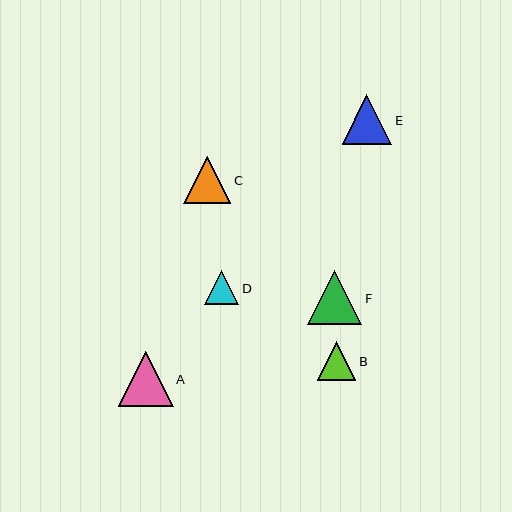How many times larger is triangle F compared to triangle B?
Triangle F is approximately 1.4 times the size of triangle B.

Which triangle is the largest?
Triangle F is the largest with a size of approximately 55 pixels.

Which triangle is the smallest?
Triangle D is the smallest with a size of approximately 34 pixels.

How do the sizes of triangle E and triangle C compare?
Triangle E and triangle C are approximately the same size.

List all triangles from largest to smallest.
From largest to smallest: F, A, E, C, B, D.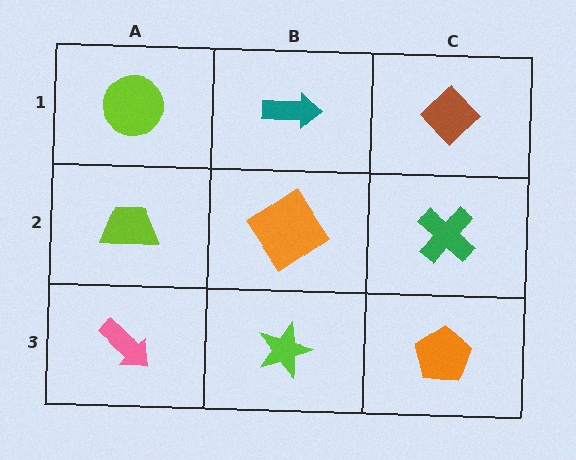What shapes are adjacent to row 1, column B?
An orange diamond (row 2, column B), a lime circle (row 1, column A), a brown diamond (row 1, column C).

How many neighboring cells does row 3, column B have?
3.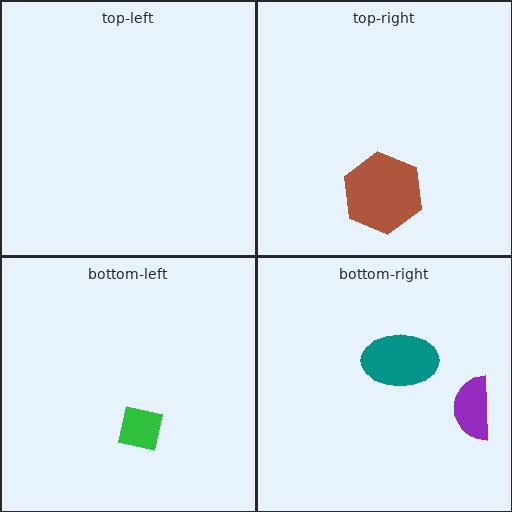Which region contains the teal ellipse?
The bottom-right region.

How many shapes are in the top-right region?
1.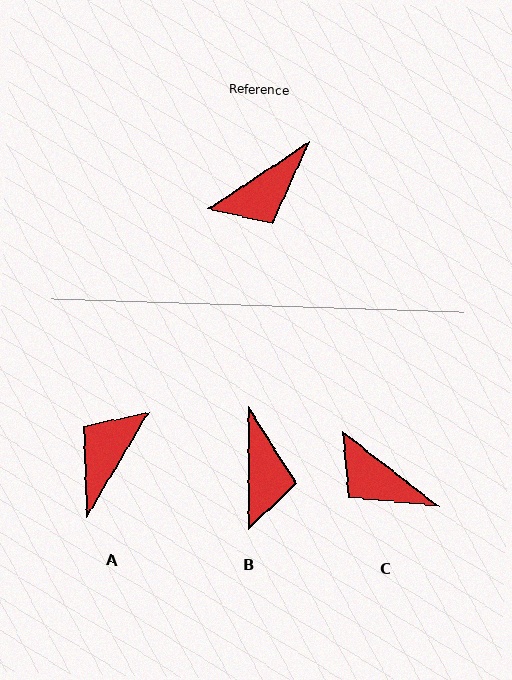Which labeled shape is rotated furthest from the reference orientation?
A, about 154 degrees away.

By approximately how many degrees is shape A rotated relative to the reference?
Approximately 154 degrees clockwise.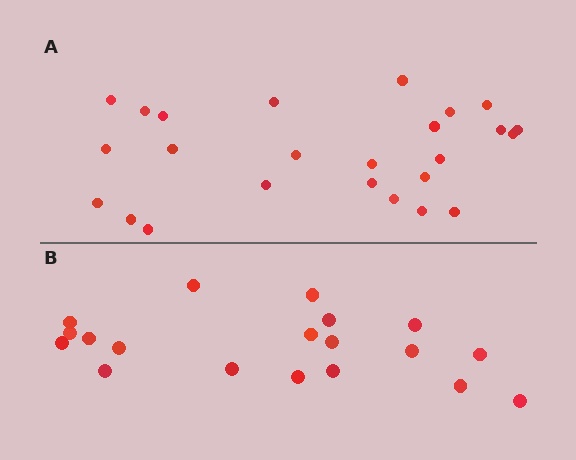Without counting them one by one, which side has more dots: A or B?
Region A (the top region) has more dots.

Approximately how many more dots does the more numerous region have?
Region A has about 6 more dots than region B.